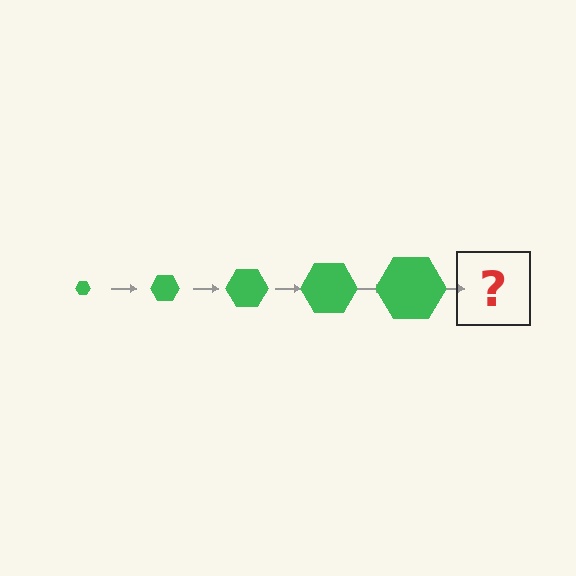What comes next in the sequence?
The next element should be a green hexagon, larger than the previous one.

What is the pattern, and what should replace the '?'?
The pattern is that the hexagon gets progressively larger each step. The '?' should be a green hexagon, larger than the previous one.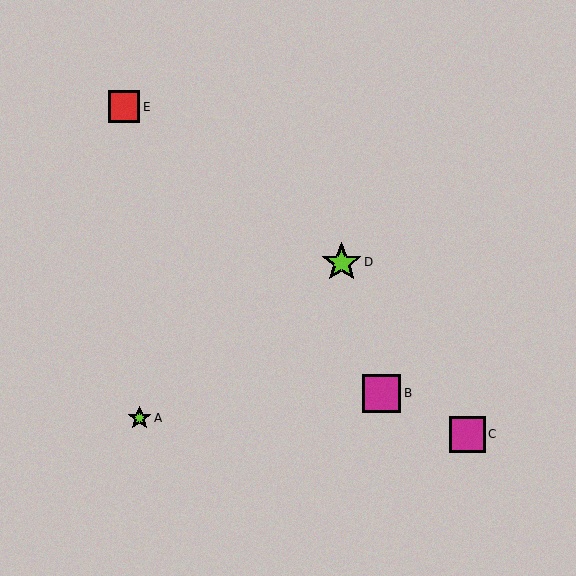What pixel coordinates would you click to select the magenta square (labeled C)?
Click at (467, 434) to select the magenta square C.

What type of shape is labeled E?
Shape E is a red square.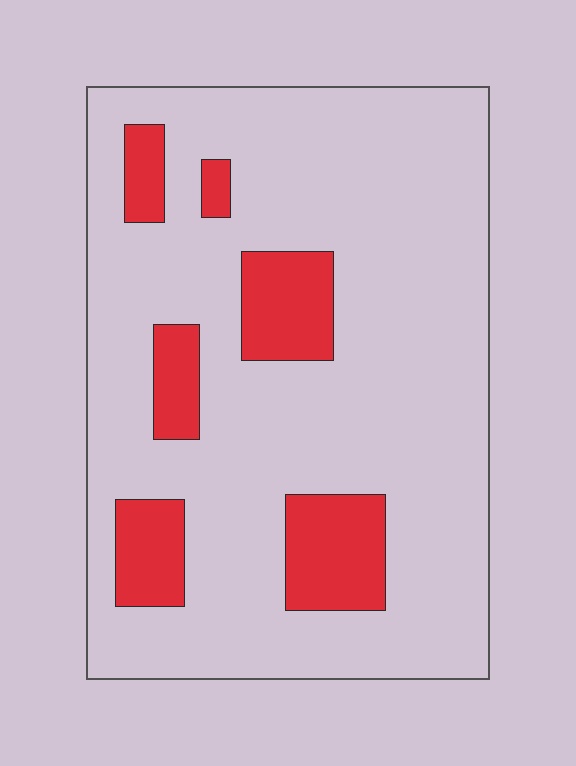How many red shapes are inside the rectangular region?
6.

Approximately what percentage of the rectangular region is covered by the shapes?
Approximately 15%.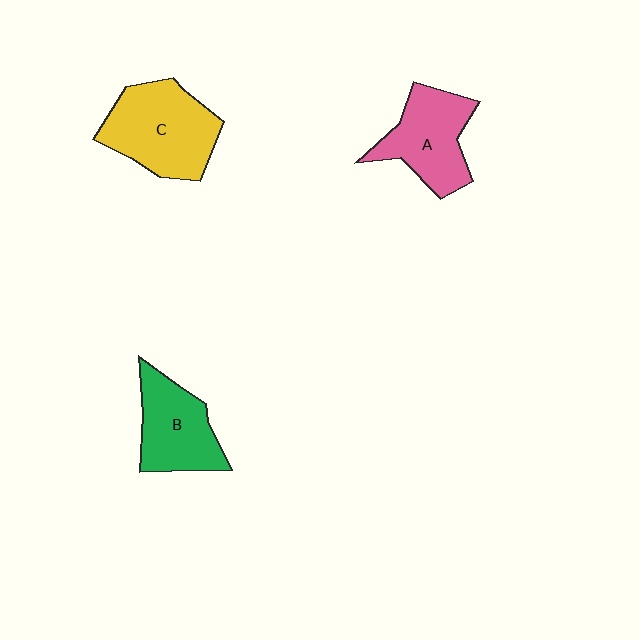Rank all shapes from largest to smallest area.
From largest to smallest: C (yellow), A (pink), B (green).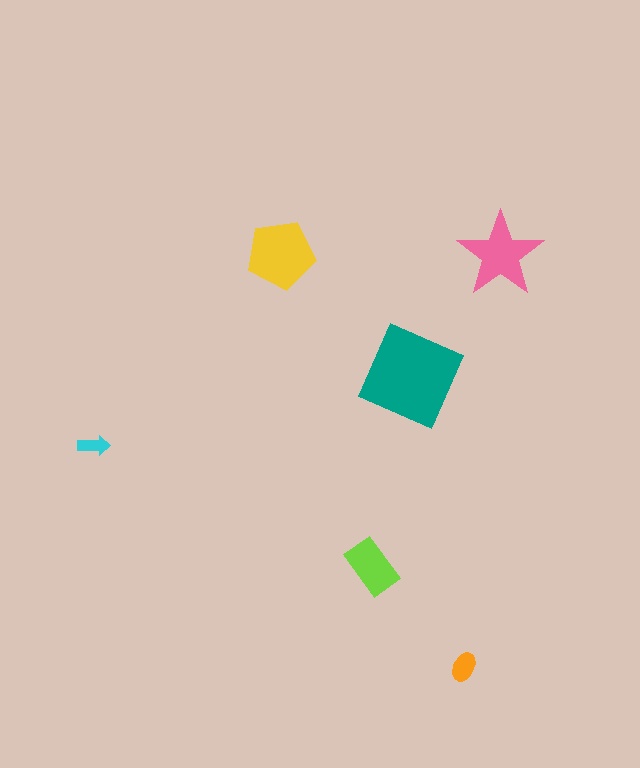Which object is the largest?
The teal diamond.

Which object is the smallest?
The cyan arrow.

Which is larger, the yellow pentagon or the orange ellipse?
The yellow pentagon.